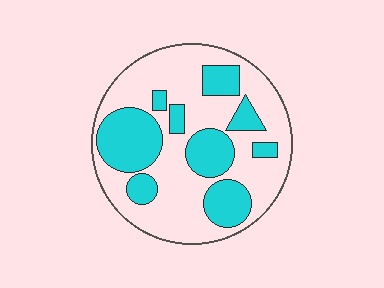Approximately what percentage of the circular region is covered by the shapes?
Approximately 35%.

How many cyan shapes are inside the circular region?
9.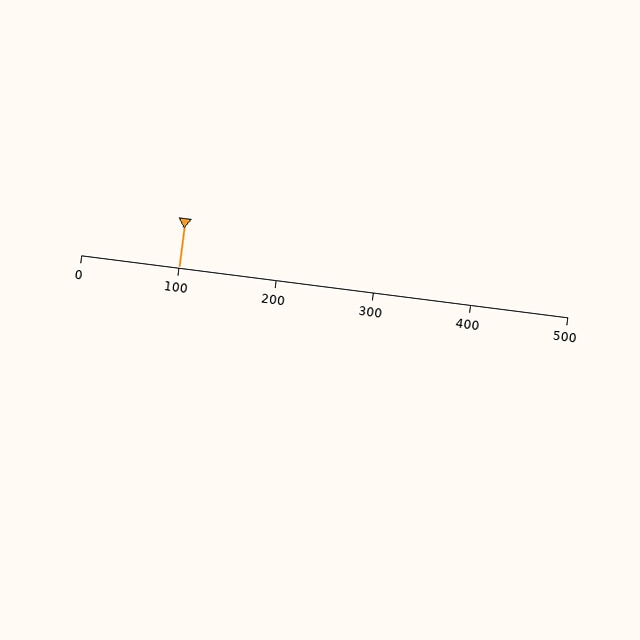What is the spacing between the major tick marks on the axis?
The major ticks are spaced 100 apart.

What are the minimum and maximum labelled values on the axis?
The axis runs from 0 to 500.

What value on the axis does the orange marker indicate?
The marker indicates approximately 100.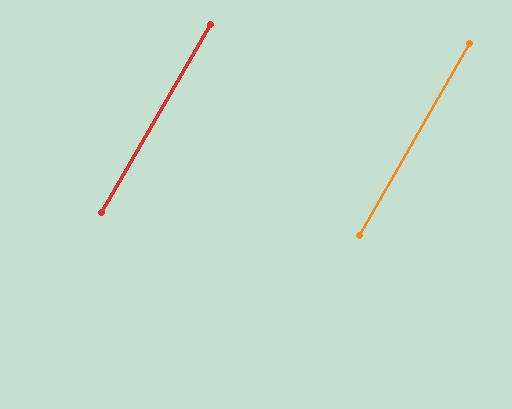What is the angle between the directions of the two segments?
Approximately 0 degrees.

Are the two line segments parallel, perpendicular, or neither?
Parallel — their directions differ by only 0.4°.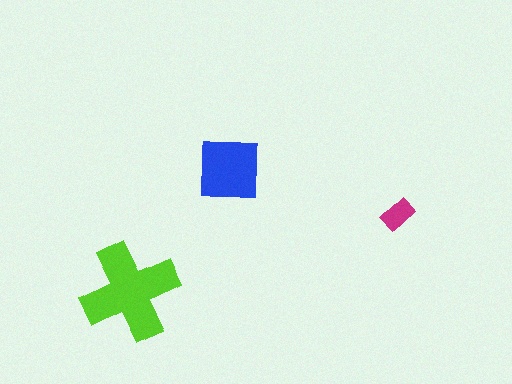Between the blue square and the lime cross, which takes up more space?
The lime cross.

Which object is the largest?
The lime cross.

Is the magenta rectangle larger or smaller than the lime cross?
Smaller.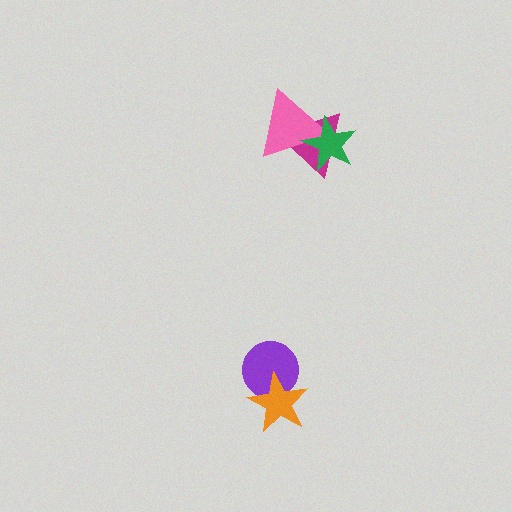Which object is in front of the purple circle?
The orange star is in front of the purple circle.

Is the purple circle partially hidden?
Yes, it is partially covered by another shape.